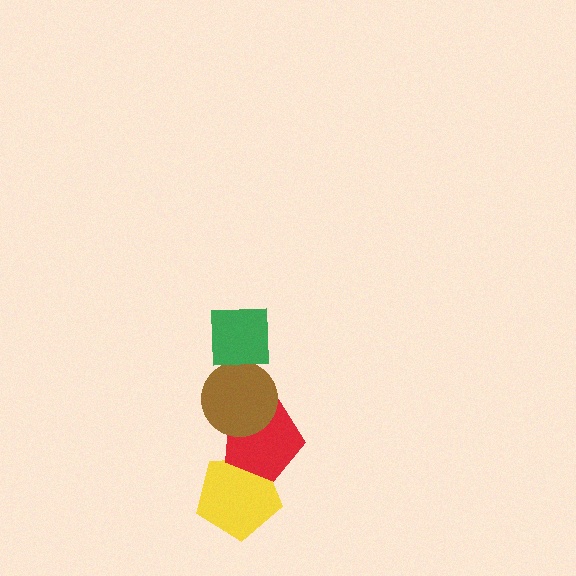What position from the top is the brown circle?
The brown circle is 2nd from the top.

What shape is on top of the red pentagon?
The brown circle is on top of the red pentagon.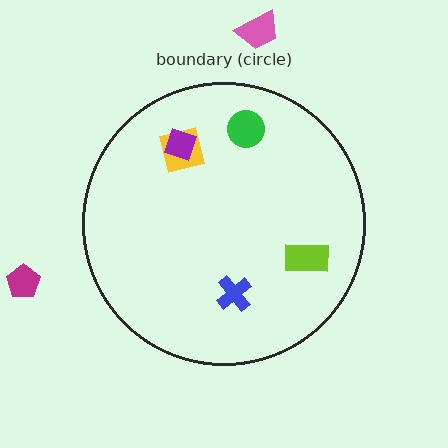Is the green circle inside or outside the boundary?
Inside.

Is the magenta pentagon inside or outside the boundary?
Outside.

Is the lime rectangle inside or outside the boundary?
Inside.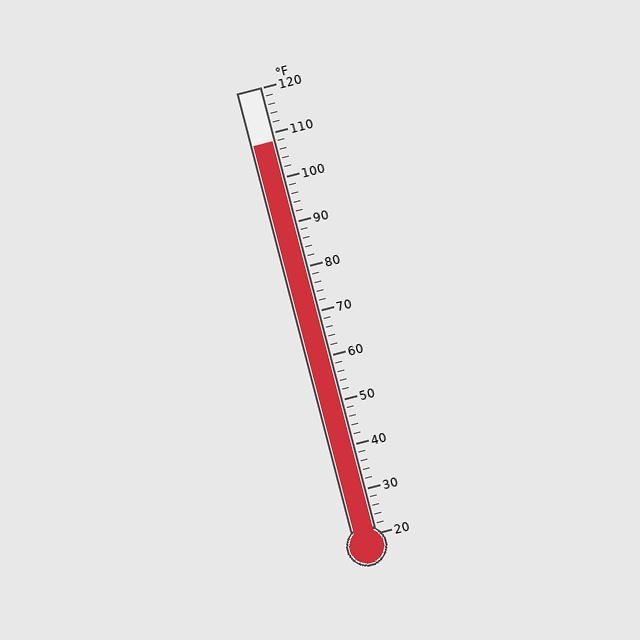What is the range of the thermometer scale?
The thermometer scale ranges from 20°F to 120°F.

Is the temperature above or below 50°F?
The temperature is above 50°F.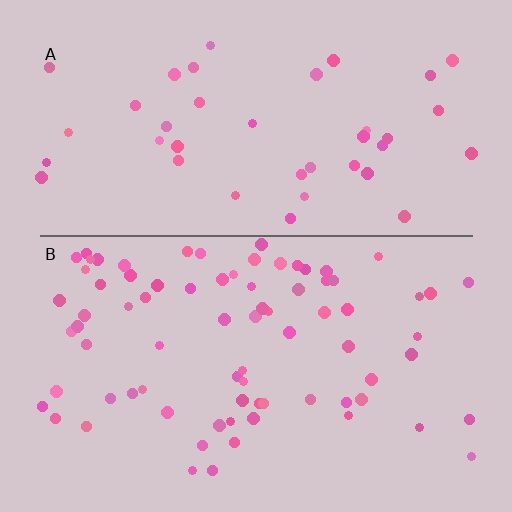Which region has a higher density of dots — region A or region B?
B (the bottom).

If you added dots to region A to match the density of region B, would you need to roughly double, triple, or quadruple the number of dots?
Approximately double.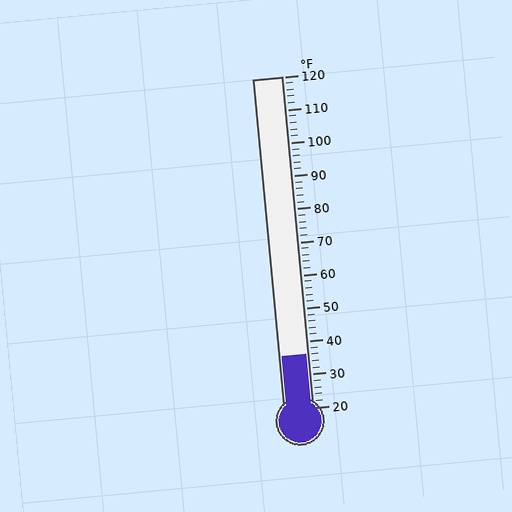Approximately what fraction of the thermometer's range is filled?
The thermometer is filled to approximately 15% of its range.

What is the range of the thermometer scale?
The thermometer scale ranges from 20°F to 120°F.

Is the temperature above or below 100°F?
The temperature is below 100°F.